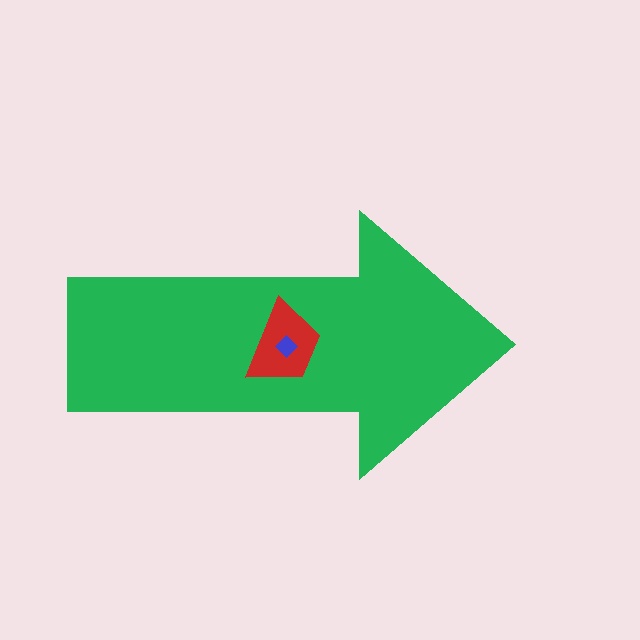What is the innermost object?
The blue diamond.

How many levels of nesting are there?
3.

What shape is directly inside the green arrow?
The red trapezoid.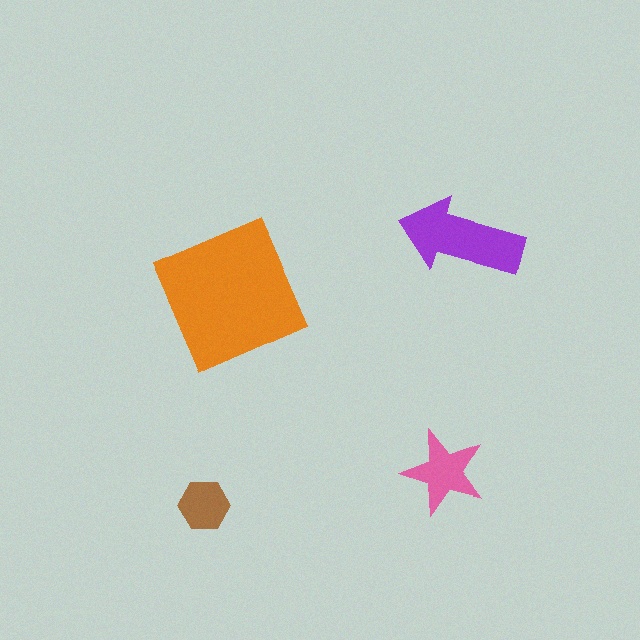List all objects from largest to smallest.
The orange square, the purple arrow, the pink star, the brown hexagon.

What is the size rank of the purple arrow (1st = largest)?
2nd.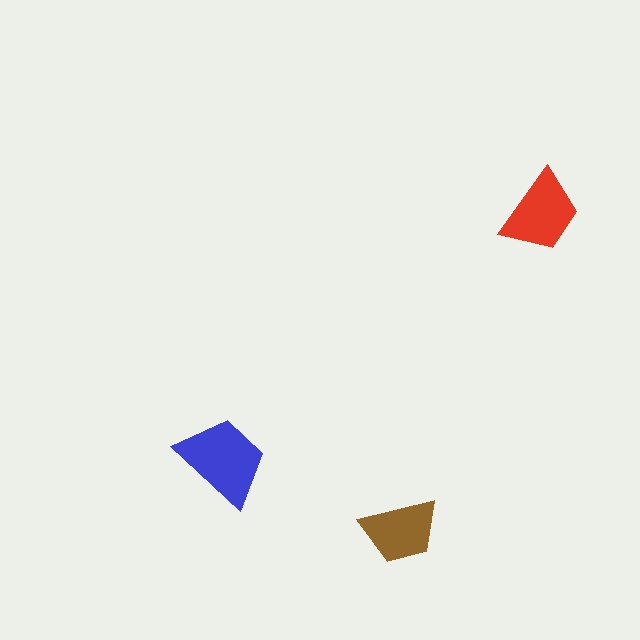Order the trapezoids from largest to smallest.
the blue one, the red one, the brown one.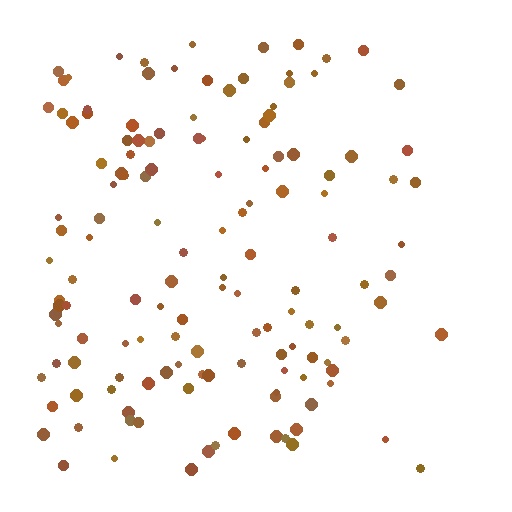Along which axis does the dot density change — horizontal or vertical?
Horizontal.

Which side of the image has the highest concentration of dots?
The left.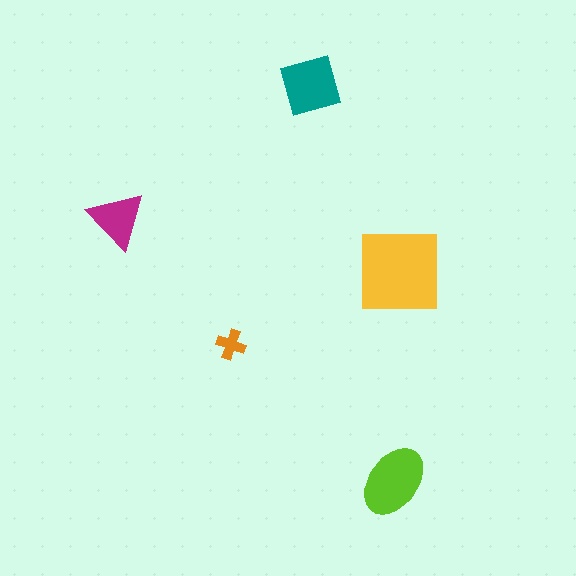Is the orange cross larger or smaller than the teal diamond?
Smaller.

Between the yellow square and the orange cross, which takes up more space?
The yellow square.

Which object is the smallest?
The orange cross.